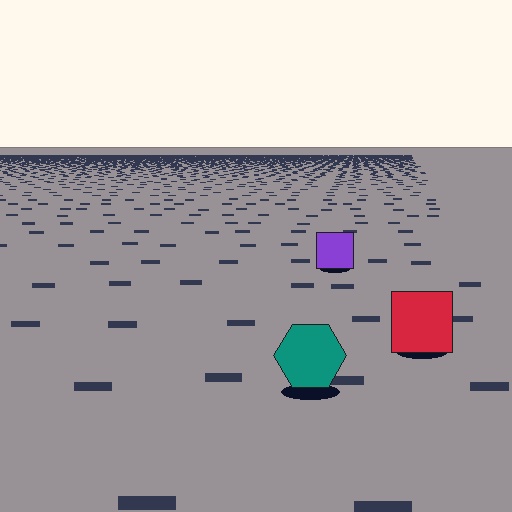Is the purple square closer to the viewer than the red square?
No. The red square is closer — you can tell from the texture gradient: the ground texture is coarser near it.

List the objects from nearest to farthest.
From nearest to farthest: the teal hexagon, the red square, the purple square.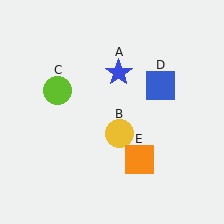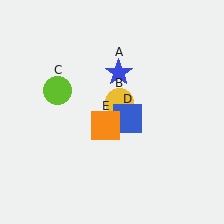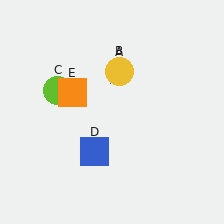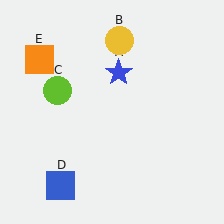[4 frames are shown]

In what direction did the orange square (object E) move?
The orange square (object E) moved up and to the left.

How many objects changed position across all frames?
3 objects changed position: yellow circle (object B), blue square (object D), orange square (object E).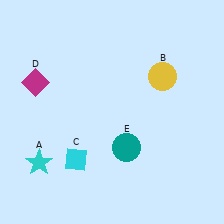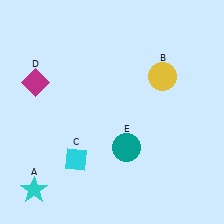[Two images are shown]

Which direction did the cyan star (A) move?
The cyan star (A) moved down.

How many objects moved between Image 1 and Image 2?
1 object moved between the two images.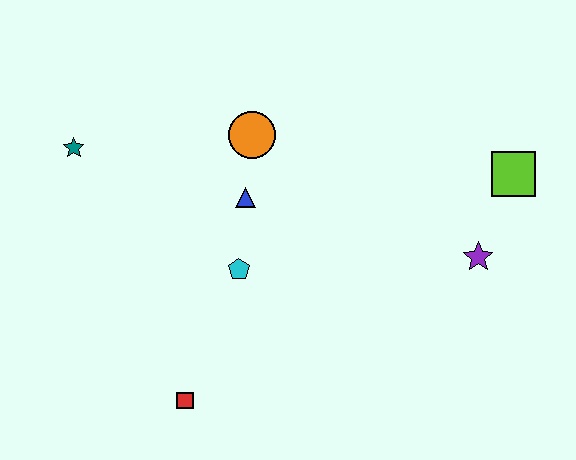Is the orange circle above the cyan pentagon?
Yes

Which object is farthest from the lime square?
The teal star is farthest from the lime square.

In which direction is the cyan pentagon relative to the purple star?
The cyan pentagon is to the left of the purple star.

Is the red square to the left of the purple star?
Yes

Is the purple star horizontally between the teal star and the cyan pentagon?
No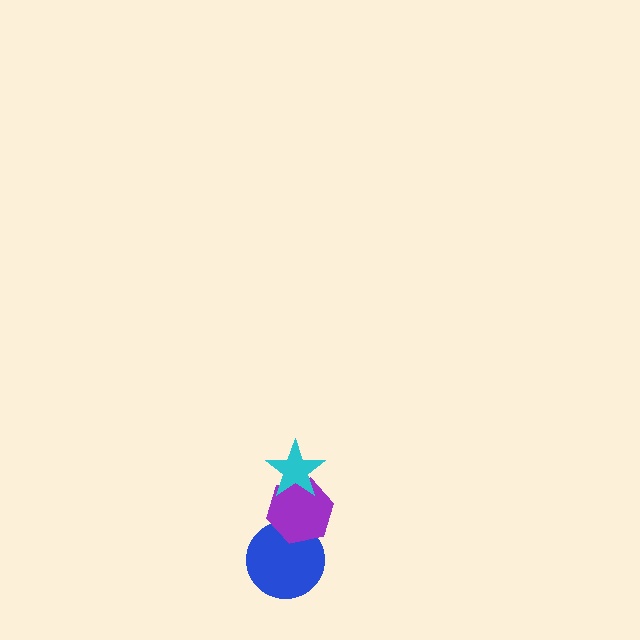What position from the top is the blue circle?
The blue circle is 3rd from the top.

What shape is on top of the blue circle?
The purple hexagon is on top of the blue circle.